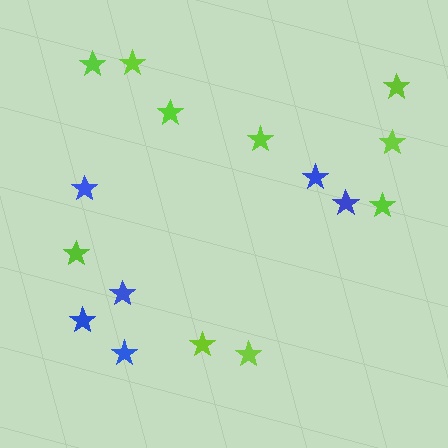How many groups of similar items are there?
There are 2 groups: one group of blue stars (6) and one group of lime stars (10).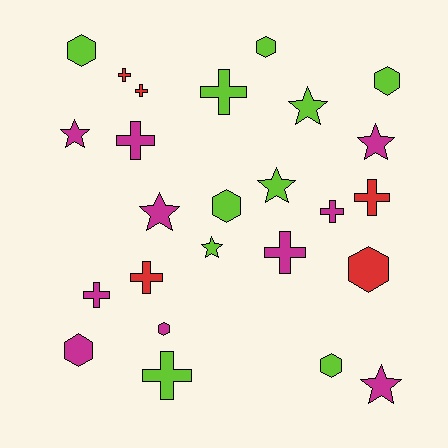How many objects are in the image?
There are 25 objects.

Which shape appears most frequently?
Cross, with 10 objects.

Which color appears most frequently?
Magenta, with 10 objects.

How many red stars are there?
There are no red stars.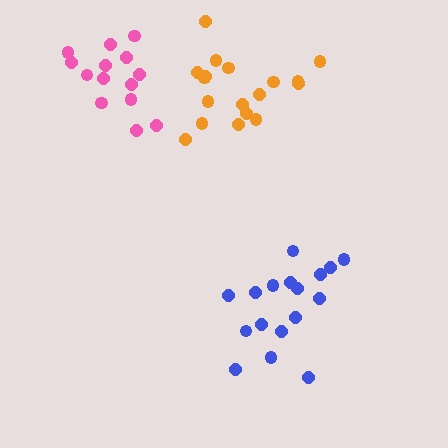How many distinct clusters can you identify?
There are 3 distinct clusters.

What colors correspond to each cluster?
The clusters are colored: blue, pink, orange.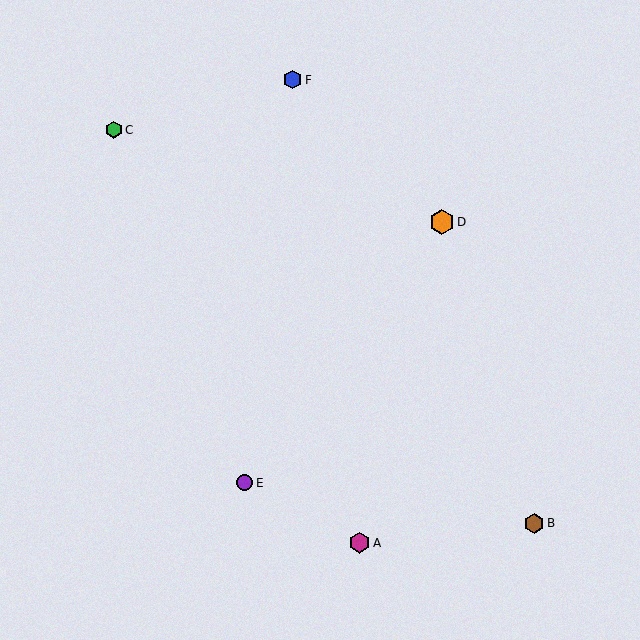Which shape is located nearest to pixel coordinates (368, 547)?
The magenta hexagon (labeled A) at (360, 543) is nearest to that location.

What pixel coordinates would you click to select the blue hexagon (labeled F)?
Click at (293, 80) to select the blue hexagon F.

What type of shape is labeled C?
Shape C is a green hexagon.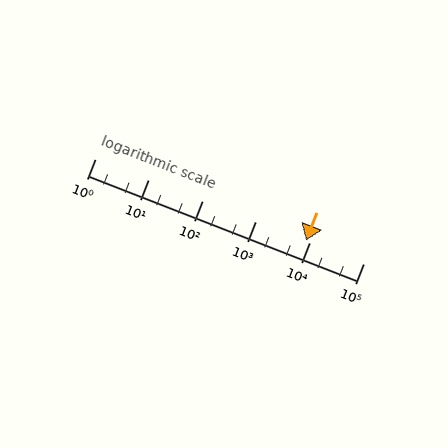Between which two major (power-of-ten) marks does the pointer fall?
The pointer is between 1000 and 10000.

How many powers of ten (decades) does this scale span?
The scale spans 5 decades, from 1 to 100000.